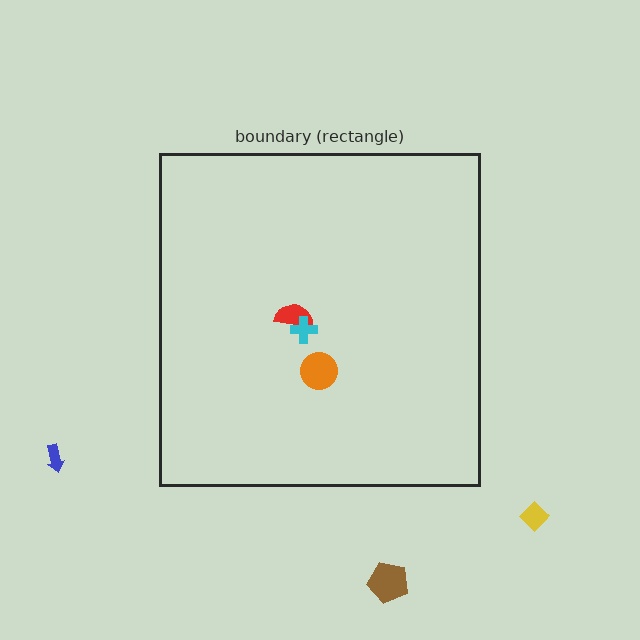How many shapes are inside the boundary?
3 inside, 3 outside.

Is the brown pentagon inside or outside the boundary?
Outside.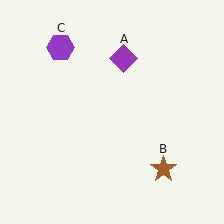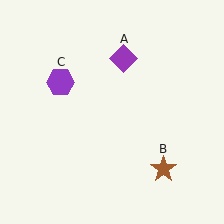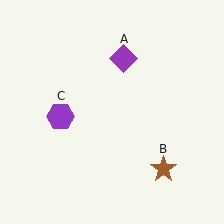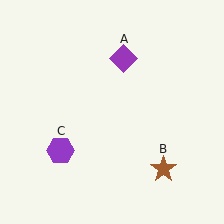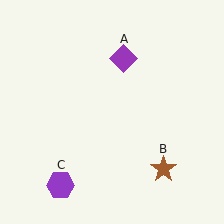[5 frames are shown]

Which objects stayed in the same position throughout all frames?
Purple diamond (object A) and brown star (object B) remained stationary.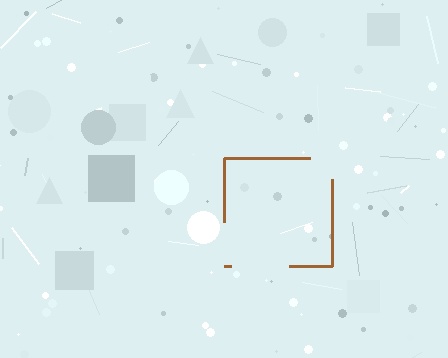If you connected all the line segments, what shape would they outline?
They would outline a square.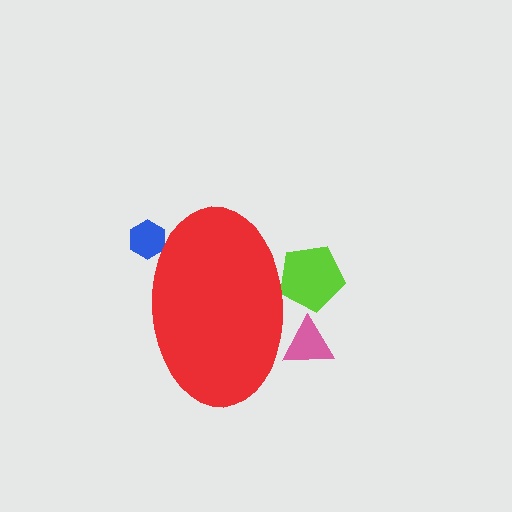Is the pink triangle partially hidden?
Yes, the pink triangle is partially hidden behind the red ellipse.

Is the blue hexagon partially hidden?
Yes, the blue hexagon is partially hidden behind the red ellipse.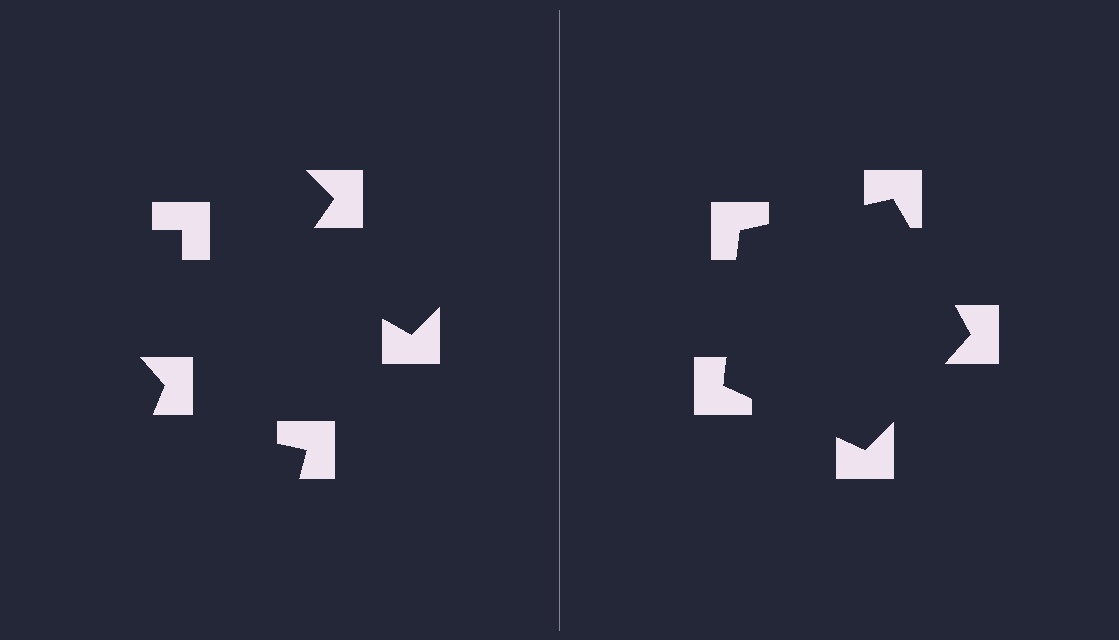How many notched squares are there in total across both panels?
10 — 5 on each side.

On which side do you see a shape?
An illusory pentagon appears on the right side. On the left side the wedge cuts are rotated, so no coherent shape forms.